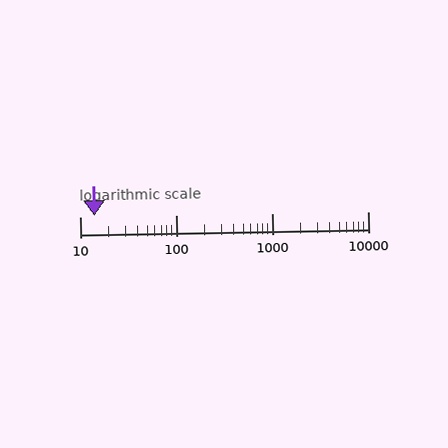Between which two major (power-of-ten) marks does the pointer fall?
The pointer is between 10 and 100.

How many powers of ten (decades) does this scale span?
The scale spans 3 decades, from 10 to 10000.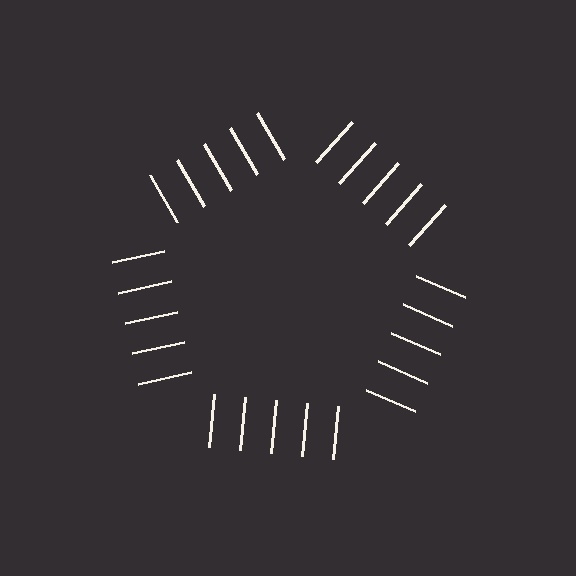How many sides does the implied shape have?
5 sides — the line-ends trace a pentagon.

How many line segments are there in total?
25 — 5 along each of the 5 edges.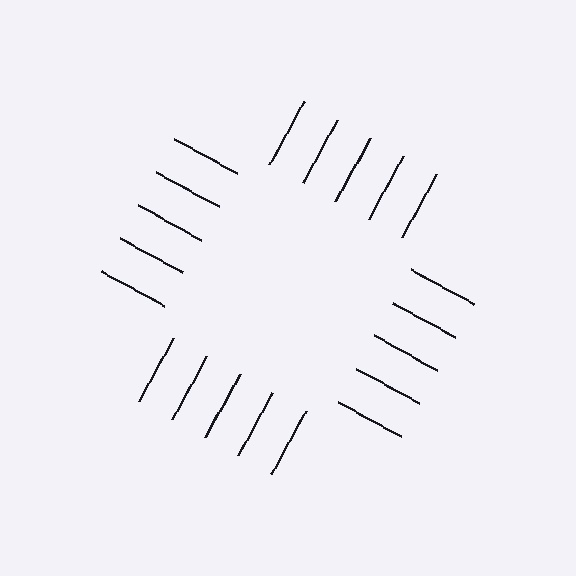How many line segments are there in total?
20 — 5 along each of the 4 edges.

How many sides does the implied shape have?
4 sides — the line-ends trace a square.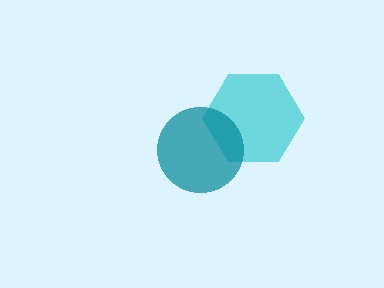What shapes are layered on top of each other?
The layered shapes are: a cyan hexagon, a teal circle.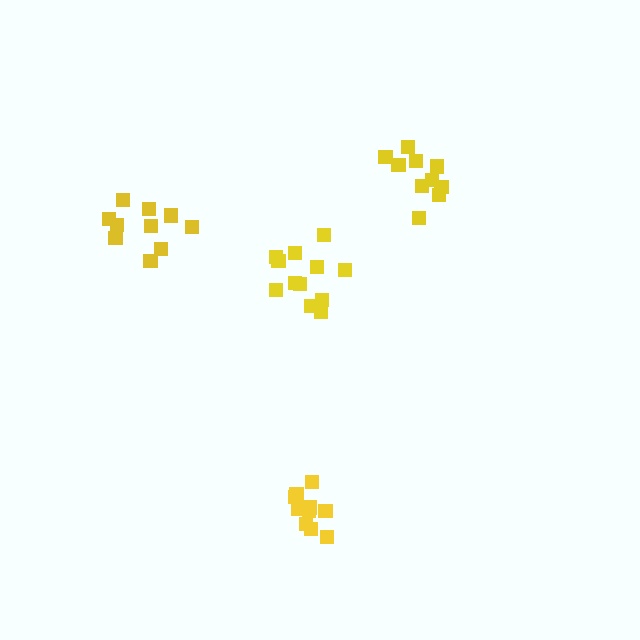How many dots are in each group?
Group 1: 10 dots, Group 2: 10 dots, Group 3: 12 dots, Group 4: 10 dots (42 total).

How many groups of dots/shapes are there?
There are 4 groups.